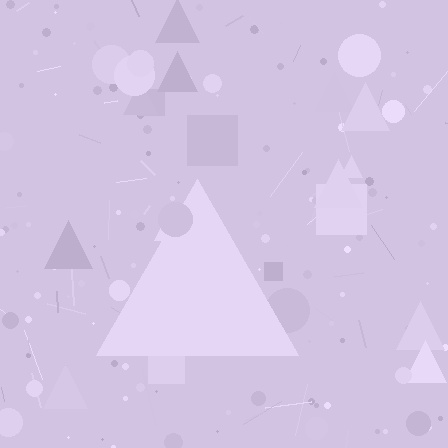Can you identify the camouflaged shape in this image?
The camouflaged shape is a triangle.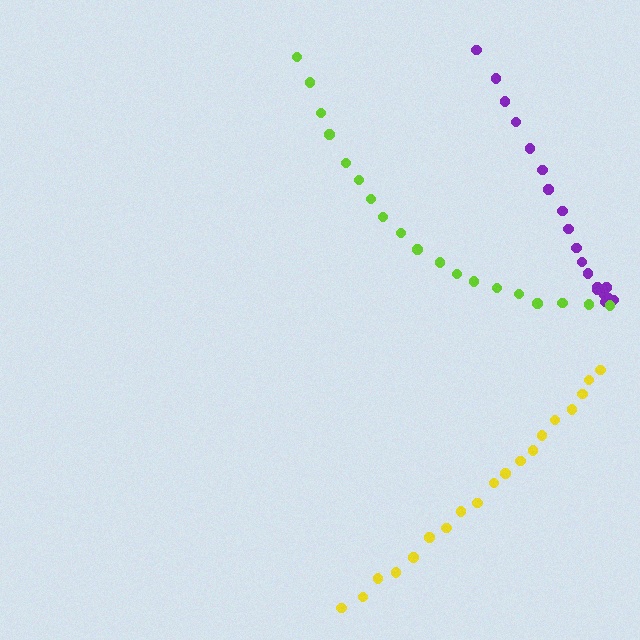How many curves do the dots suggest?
There are 3 distinct paths.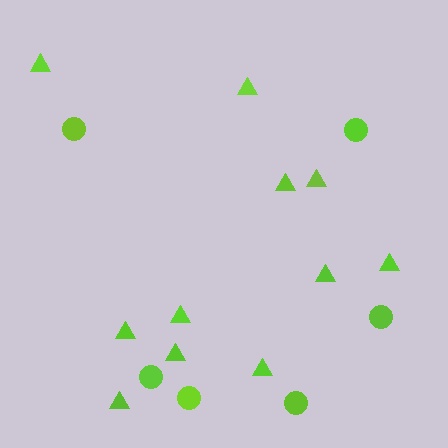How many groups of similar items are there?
There are 2 groups: one group of triangles (11) and one group of circles (6).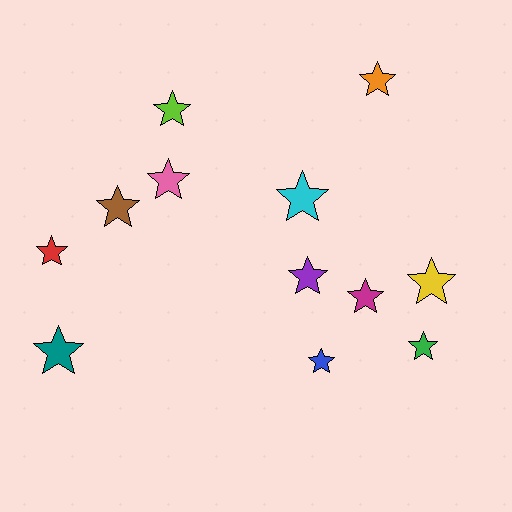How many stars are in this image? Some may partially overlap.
There are 12 stars.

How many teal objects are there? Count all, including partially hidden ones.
There is 1 teal object.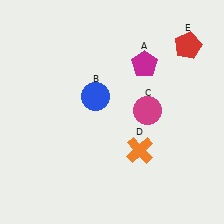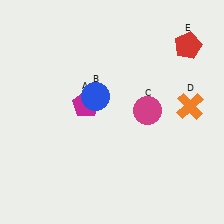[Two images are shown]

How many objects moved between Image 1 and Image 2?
2 objects moved between the two images.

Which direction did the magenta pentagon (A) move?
The magenta pentagon (A) moved left.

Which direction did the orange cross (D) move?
The orange cross (D) moved right.